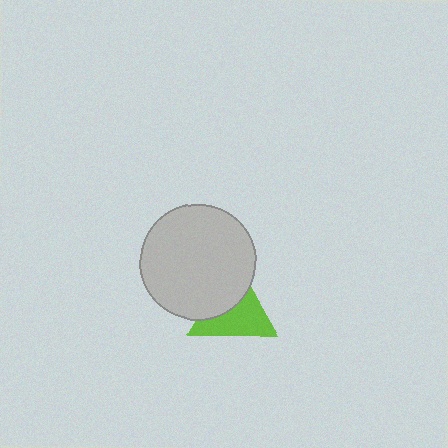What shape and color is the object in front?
The object in front is a light gray circle.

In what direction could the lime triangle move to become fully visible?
The lime triangle could move toward the lower-right. That would shift it out from behind the light gray circle entirely.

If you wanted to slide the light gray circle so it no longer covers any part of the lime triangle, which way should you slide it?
Slide it toward the upper-left — that is the most direct way to separate the two shapes.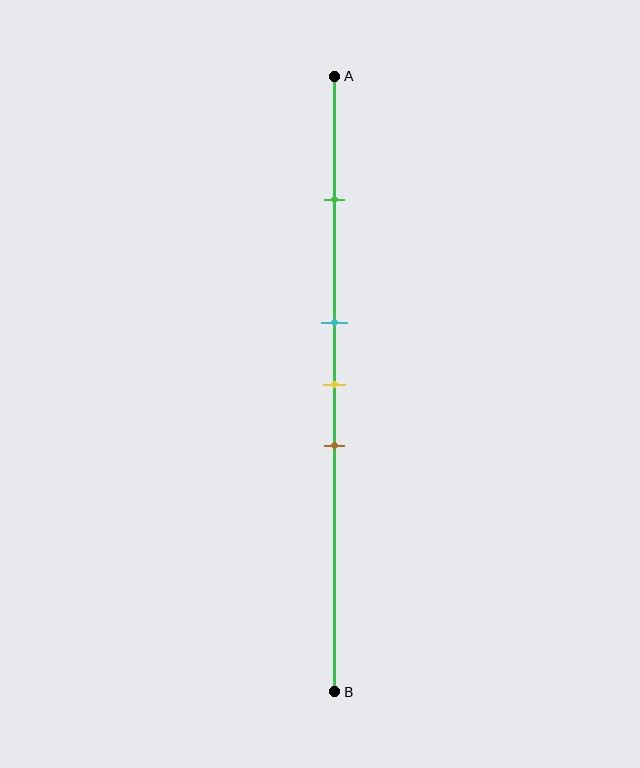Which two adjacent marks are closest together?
The cyan and yellow marks are the closest adjacent pair.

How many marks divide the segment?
There are 4 marks dividing the segment.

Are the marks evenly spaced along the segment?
No, the marks are not evenly spaced.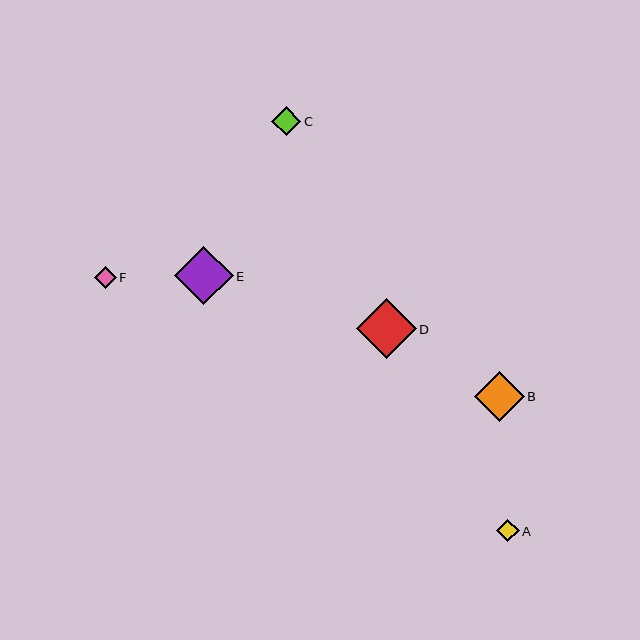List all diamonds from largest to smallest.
From largest to smallest: D, E, B, C, A, F.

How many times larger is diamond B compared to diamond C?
Diamond B is approximately 1.7 times the size of diamond C.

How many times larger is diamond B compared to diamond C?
Diamond B is approximately 1.7 times the size of diamond C.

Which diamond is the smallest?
Diamond F is the smallest with a size of approximately 22 pixels.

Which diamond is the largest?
Diamond D is the largest with a size of approximately 59 pixels.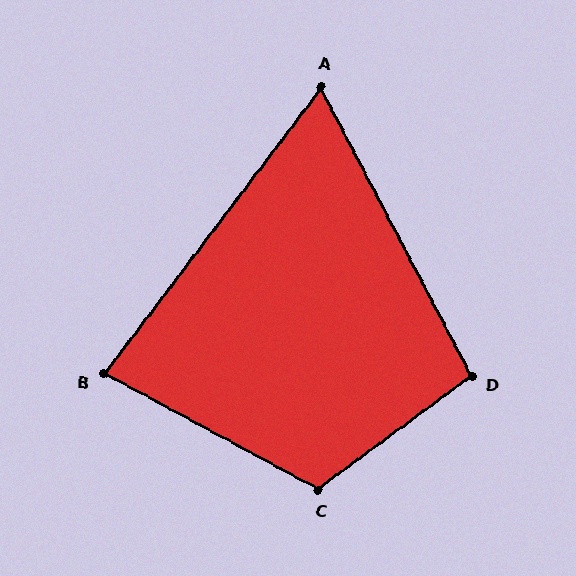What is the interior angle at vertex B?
Approximately 81 degrees (acute).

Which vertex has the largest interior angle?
C, at approximately 115 degrees.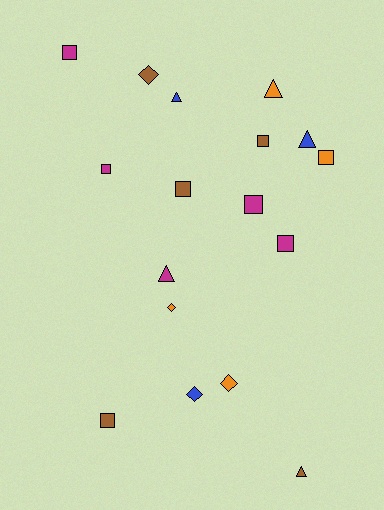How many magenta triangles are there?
There is 1 magenta triangle.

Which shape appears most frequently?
Square, with 8 objects.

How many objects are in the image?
There are 17 objects.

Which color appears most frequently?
Magenta, with 5 objects.